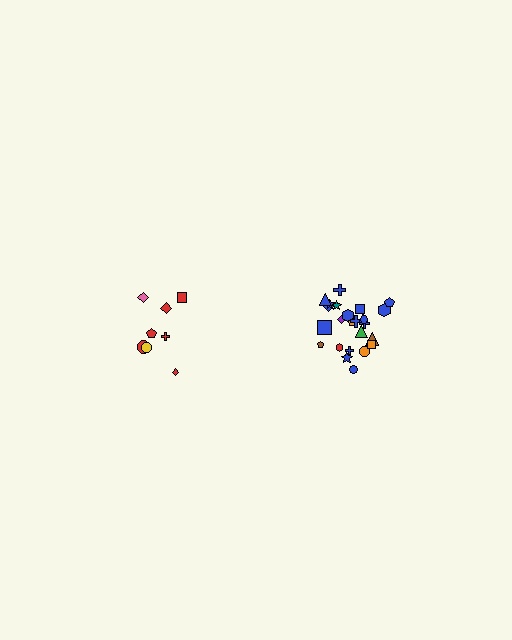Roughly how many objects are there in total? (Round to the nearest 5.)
Roughly 35 objects in total.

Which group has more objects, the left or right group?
The right group.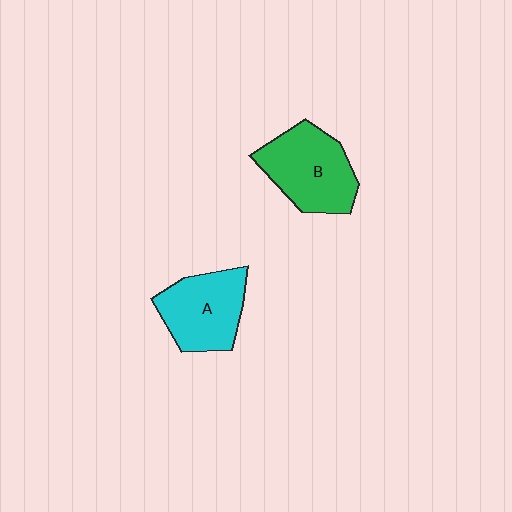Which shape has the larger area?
Shape B (green).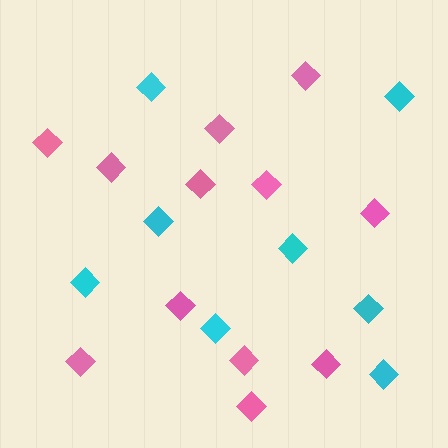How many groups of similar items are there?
There are 2 groups: one group of pink diamonds (12) and one group of cyan diamonds (8).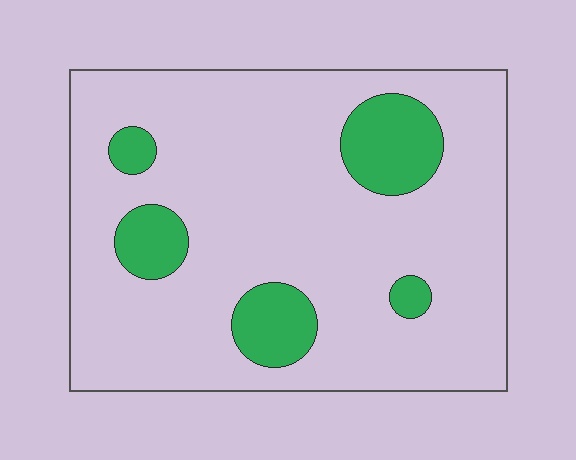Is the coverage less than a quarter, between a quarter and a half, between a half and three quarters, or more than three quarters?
Less than a quarter.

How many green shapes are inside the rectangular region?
5.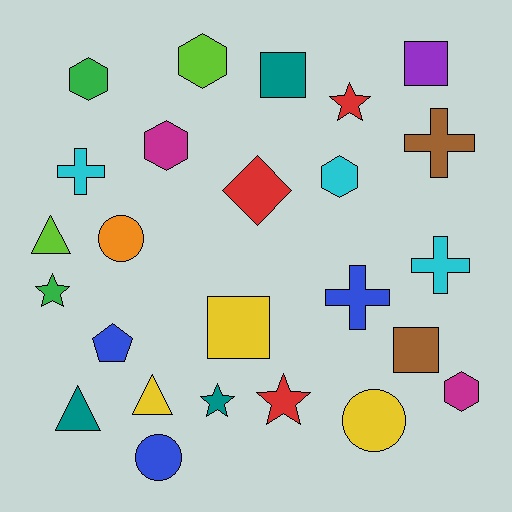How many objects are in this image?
There are 25 objects.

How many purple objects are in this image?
There is 1 purple object.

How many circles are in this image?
There are 3 circles.